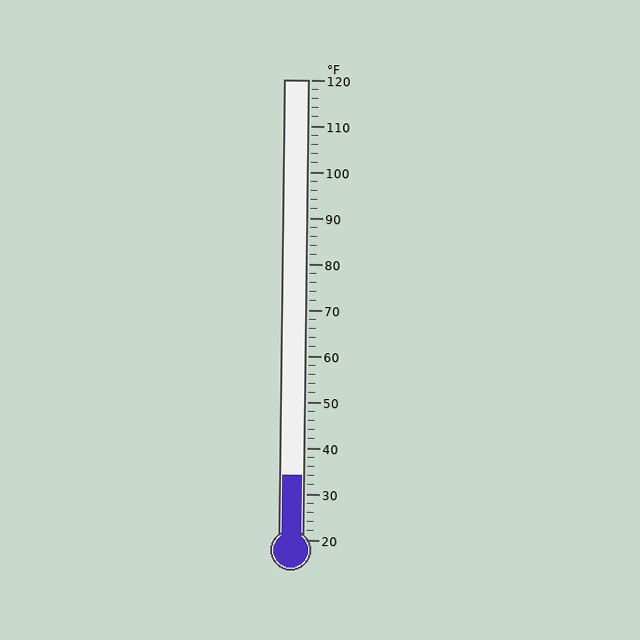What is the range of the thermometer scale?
The thermometer scale ranges from 20°F to 120°F.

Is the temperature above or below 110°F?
The temperature is below 110°F.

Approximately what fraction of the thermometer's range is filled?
The thermometer is filled to approximately 15% of its range.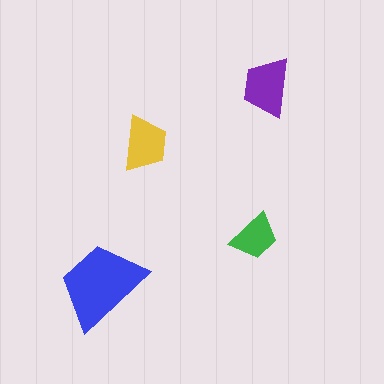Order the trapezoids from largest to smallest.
the blue one, the purple one, the yellow one, the green one.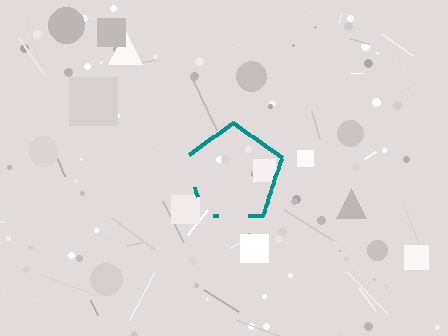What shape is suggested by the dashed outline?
The dashed outline suggests a pentagon.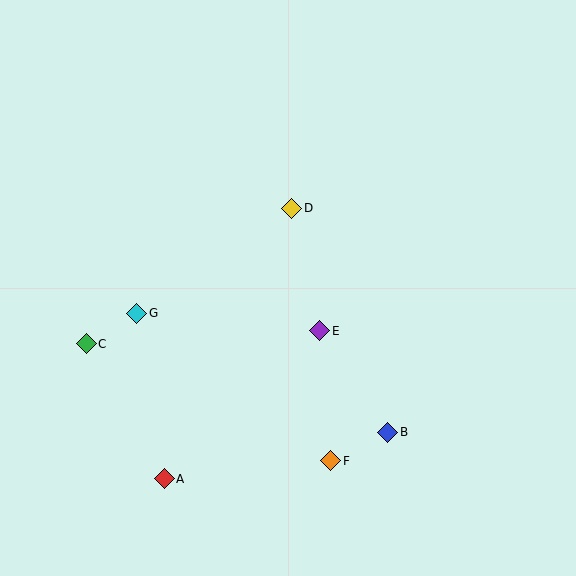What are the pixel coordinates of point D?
Point D is at (292, 208).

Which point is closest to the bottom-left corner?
Point A is closest to the bottom-left corner.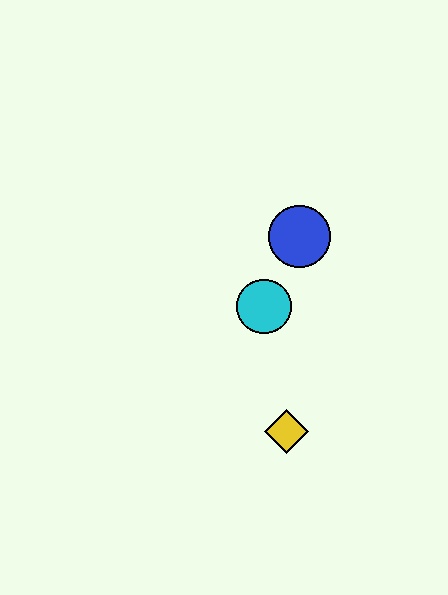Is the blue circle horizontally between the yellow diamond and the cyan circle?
No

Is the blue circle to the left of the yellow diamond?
No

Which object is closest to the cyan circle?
The blue circle is closest to the cyan circle.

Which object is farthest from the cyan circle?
The yellow diamond is farthest from the cyan circle.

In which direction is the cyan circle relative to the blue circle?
The cyan circle is below the blue circle.